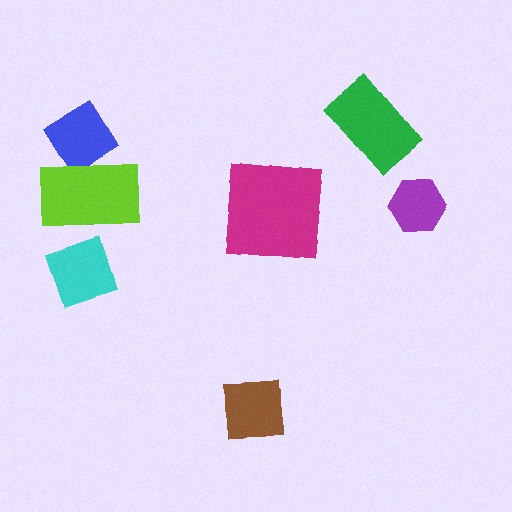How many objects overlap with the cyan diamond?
1 object overlaps with the cyan diamond.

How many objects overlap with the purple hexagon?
0 objects overlap with the purple hexagon.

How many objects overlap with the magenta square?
0 objects overlap with the magenta square.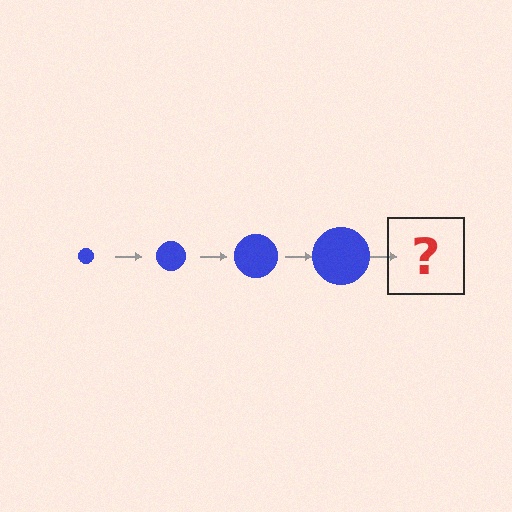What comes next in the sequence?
The next element should be a blue circle, larger than the previous one.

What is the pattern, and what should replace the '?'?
The pattern is that the circle gets progressively larger each step. The '?' should be a blue circle, larger than the previous one.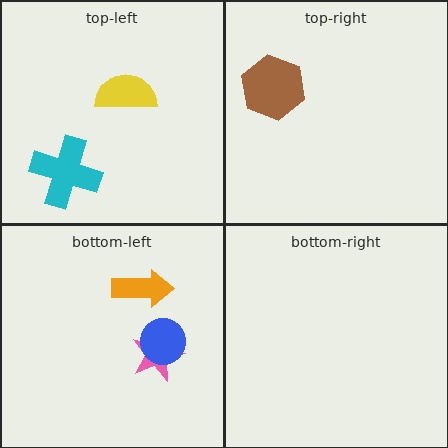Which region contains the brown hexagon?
The top-right region.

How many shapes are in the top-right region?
1.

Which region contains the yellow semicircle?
The top-left region.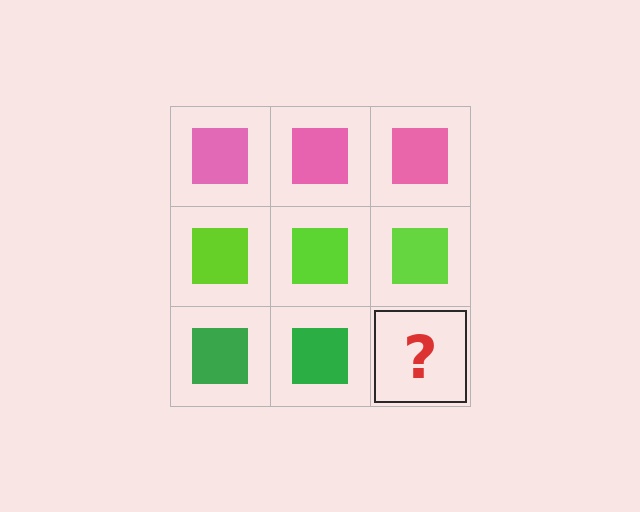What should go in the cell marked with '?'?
The missing cell should contain a green square.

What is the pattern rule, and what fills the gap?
The rule is that each row has a consistent color. The gap should be filled with a green square.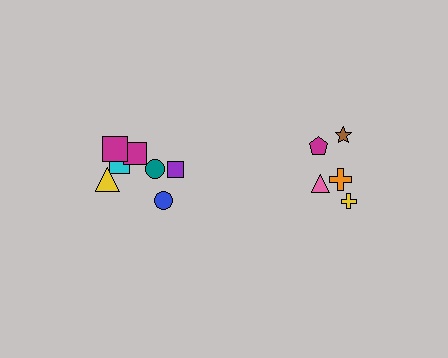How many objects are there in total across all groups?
There are 12 objects.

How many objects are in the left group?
There are 7 objects.